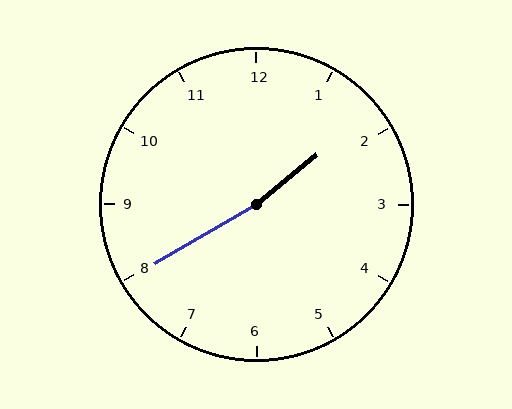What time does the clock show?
1:40.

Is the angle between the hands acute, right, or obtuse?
It is obtuse.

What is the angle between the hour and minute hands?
Approximately 170 degrees.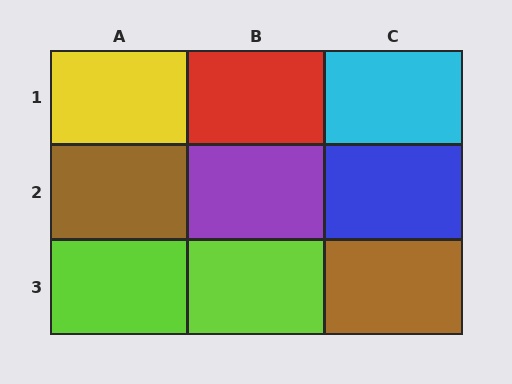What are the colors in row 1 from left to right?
Yellow, red, cyan.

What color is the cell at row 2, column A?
Brown.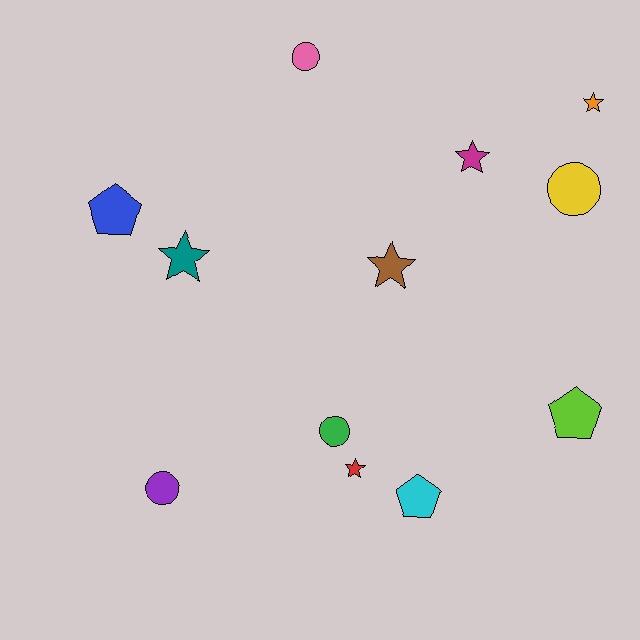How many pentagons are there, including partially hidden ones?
There are 3 pentagons.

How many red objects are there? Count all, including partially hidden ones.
There is 1 red object.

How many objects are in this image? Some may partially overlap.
There are 12 objects.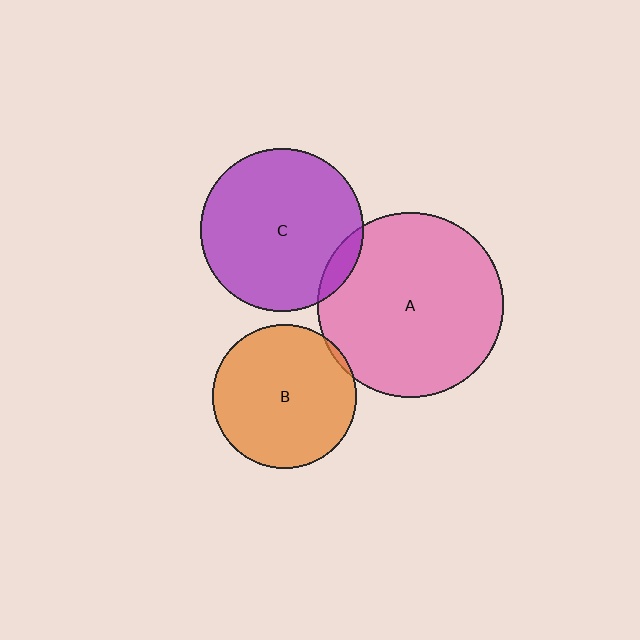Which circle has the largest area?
Circle A (pink).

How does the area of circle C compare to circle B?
Approximately 1.3 times.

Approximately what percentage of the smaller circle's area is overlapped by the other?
Approximately 10%.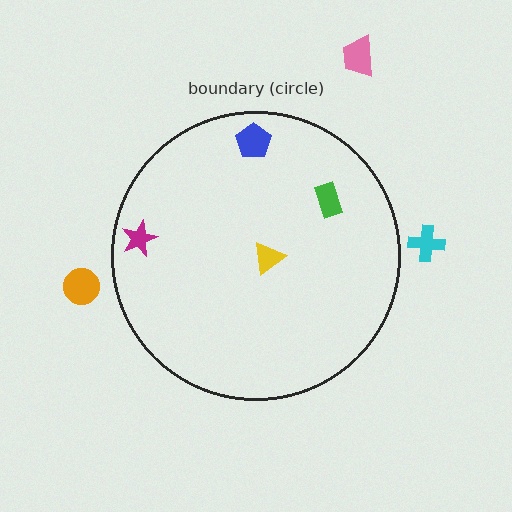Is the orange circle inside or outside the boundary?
Outside.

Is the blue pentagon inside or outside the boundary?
Inside.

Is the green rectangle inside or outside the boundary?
Inside.